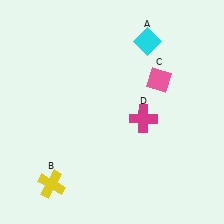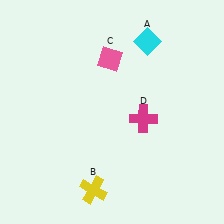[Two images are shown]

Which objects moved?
The objects that moved are: the yellow cross (B), the pink diamond (C).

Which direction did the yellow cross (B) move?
The yellow cross (B) moved right.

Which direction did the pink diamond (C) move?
The pink diamond (C) moved left.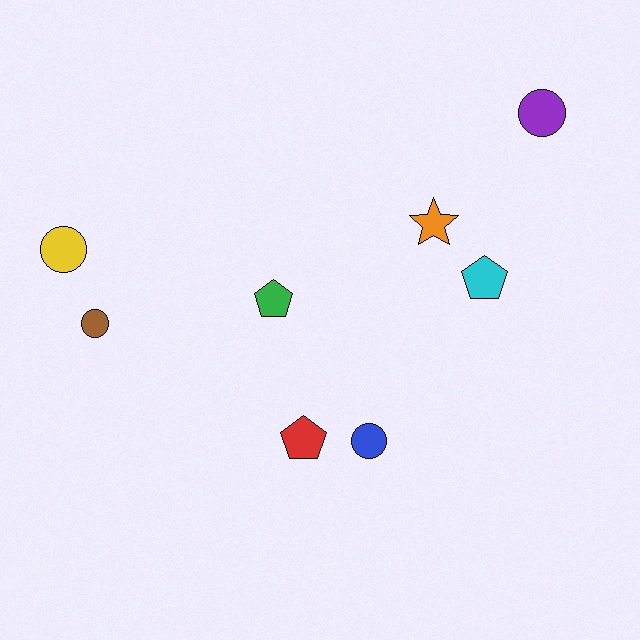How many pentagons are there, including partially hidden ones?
There are 3 pentagons.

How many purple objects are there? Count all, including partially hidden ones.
There is 1 purple object.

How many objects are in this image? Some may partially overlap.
There are 8 objects.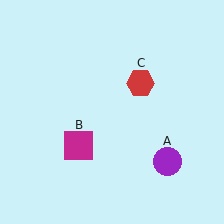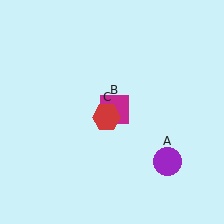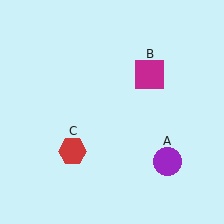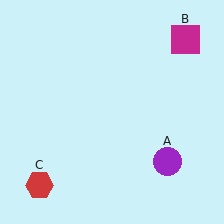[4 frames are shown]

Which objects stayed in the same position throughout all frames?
Purple circle (object A) remained stationary.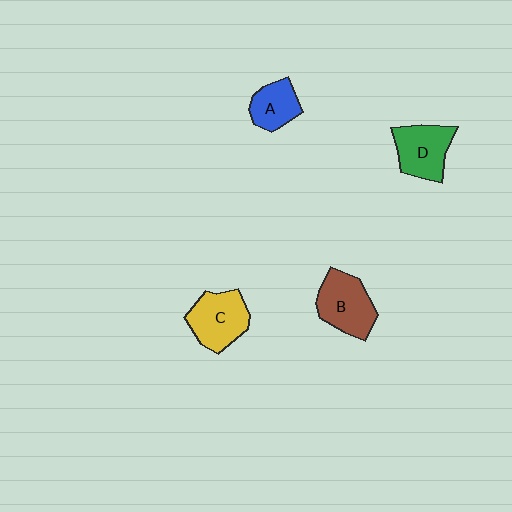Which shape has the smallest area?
Shape A (blue).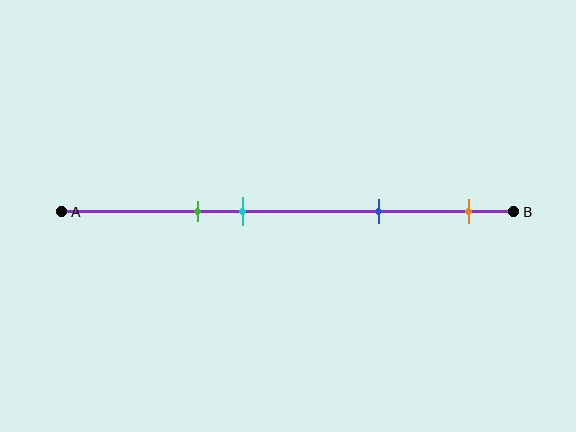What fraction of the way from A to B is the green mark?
The green mark is approximately 30% (0.3) of the way from A to B.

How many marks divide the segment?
There are 4 marks dividing the segment.